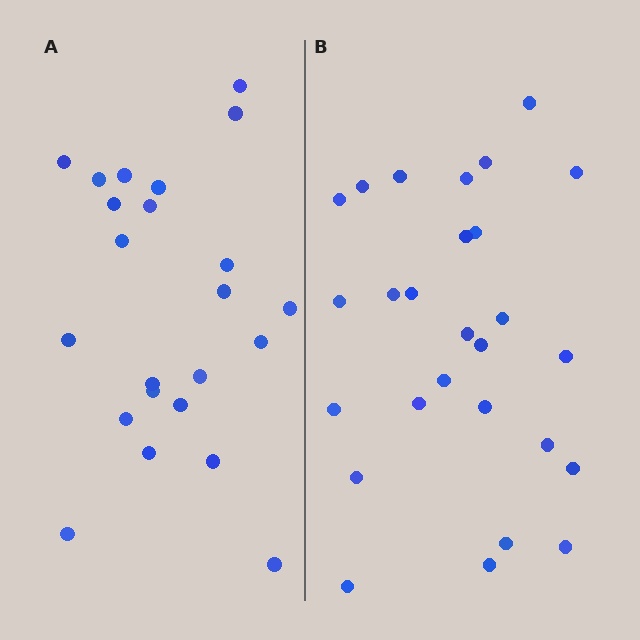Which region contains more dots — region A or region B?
Region B (the right region) has more dots.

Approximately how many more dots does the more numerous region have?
Region B has about 4 more dots than region A.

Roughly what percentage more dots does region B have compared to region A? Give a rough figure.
About 15% more.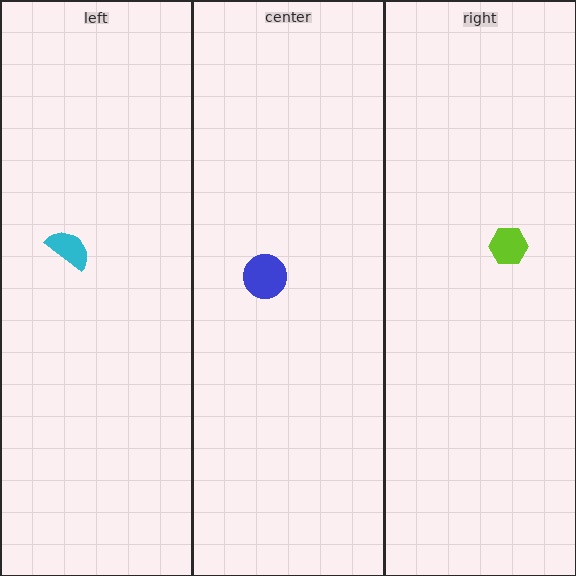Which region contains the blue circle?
The center region.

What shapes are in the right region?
The lime hexagon.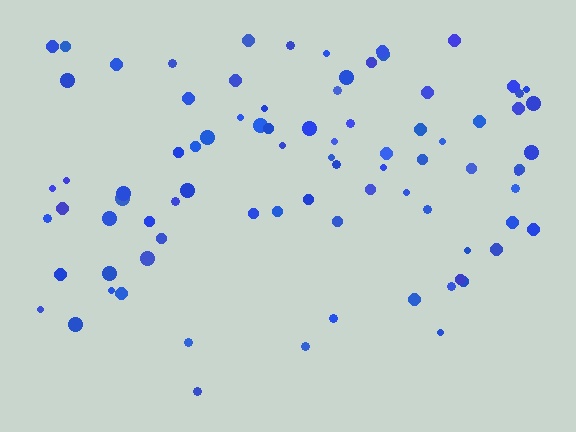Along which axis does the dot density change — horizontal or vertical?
Vertical.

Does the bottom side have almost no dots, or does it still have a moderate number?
Still a moderate number, just noticeably fewer than the top.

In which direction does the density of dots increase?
From bottom to top, with the top side densest.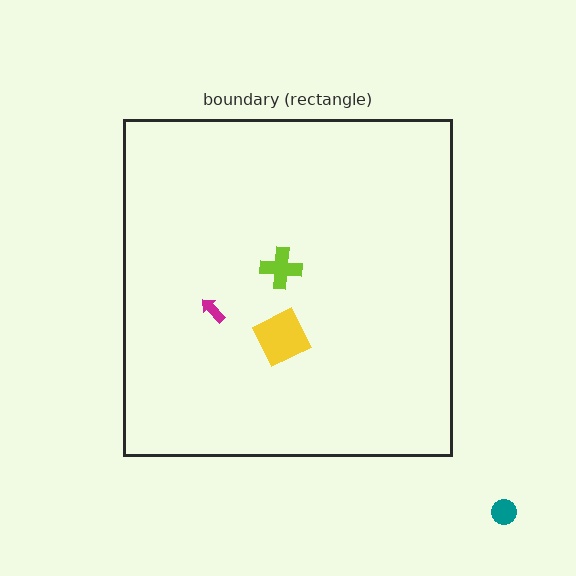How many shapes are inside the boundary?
3 inside, 1 outside.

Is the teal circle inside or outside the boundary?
Outside.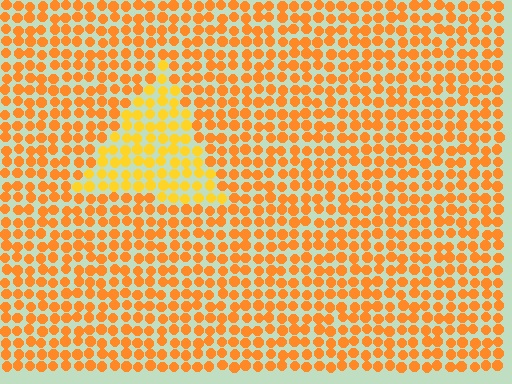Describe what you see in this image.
The image is filled with small orange elements in a uniform arrangement. A triangle-shaped region is visible where the elements are tinted to a slightly different hue, forming a subtle color boundary.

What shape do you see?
I see a triangle.